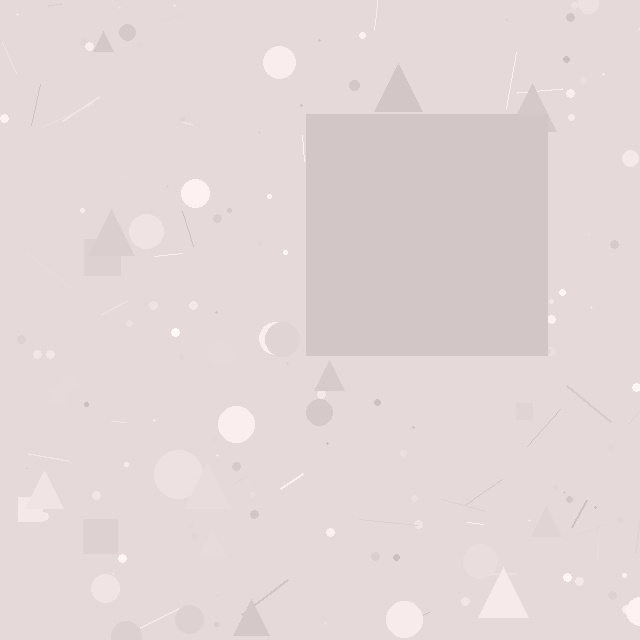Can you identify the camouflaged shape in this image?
The camouflaged shape is a square.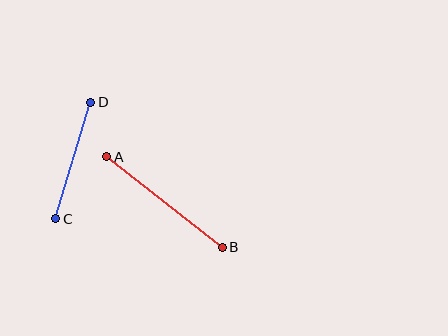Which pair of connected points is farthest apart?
Points A and B are farthest apart.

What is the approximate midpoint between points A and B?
The midpoint is at approximately (165, 202) pixels.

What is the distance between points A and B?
The distance is approximately 147 pixels.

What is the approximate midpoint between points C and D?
The midpoint is at approximately (73, 160) pixels.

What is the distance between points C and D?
The distance is approximately 121 pixels.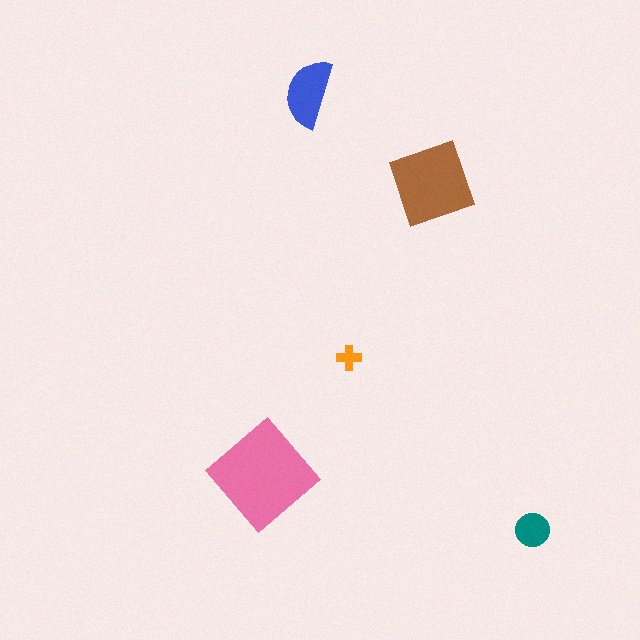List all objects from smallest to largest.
The orange cross, the teal circle, the blue semicircle, the brown diamond, the pink diamond.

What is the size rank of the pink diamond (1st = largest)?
1st.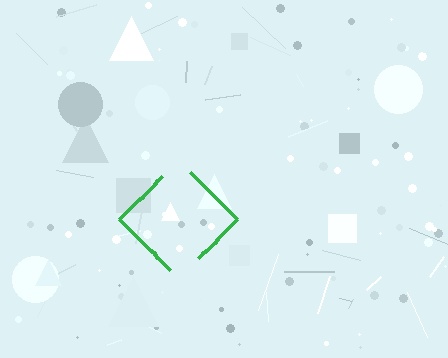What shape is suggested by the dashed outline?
The dashed outline suggests a diamond.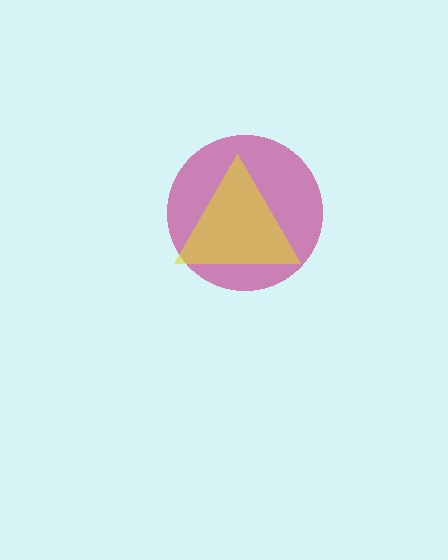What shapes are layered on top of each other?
The layered shapes are: a magenta circle, a yellow triangle.